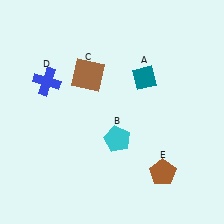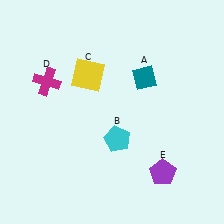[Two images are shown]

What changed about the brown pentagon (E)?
In Image 1, E is brown. In Image 2, it changed to purple.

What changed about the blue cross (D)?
In Image 1, D is blue. In Image 2, it changed to magenta.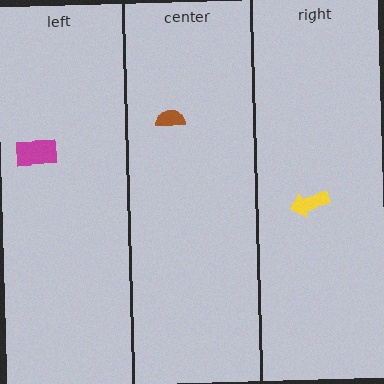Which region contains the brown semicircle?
The center region.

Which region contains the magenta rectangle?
The left region.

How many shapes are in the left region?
1.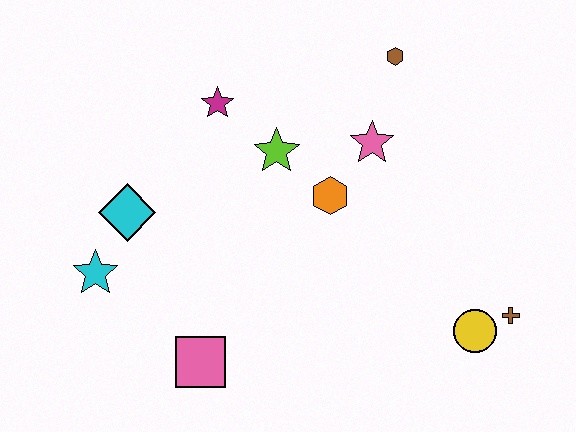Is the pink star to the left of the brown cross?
Yes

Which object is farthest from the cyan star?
The brown cross is farthest from the cyan star.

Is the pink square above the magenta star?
No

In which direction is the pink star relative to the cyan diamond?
The pink star is to the right of the cyan diamond.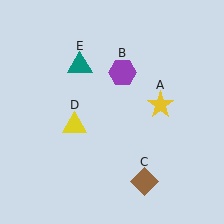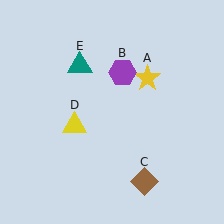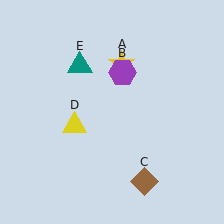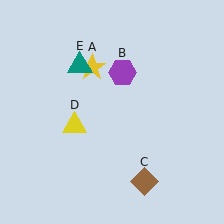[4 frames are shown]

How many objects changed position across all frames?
1 object changed position: yellow star (object A).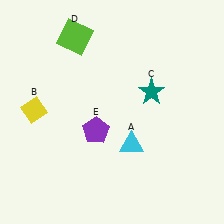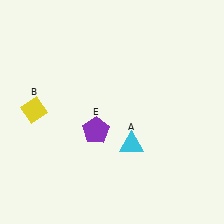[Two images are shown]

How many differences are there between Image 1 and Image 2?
There are 2 differences between the two images.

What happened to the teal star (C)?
The teal star (C) was removed in Image 2. It was in the top-right area of Image 1.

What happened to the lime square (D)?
The lime square (D) was removed in Image 2. It was in the top-left area of Image 1.